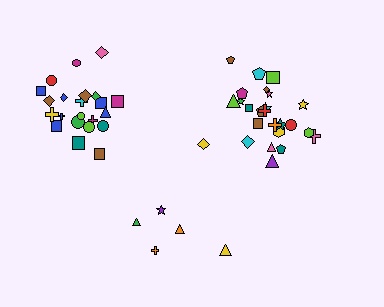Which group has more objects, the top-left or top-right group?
The top-right group.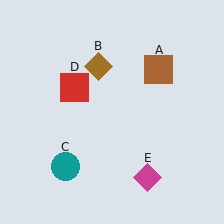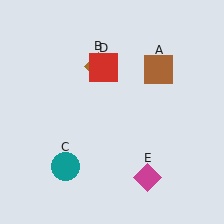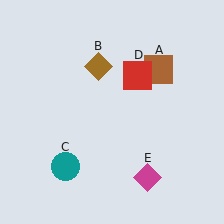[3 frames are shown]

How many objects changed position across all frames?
1 object changed position: red square (object D).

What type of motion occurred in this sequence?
The red square (object D) rotated clockwise around the center of the scene.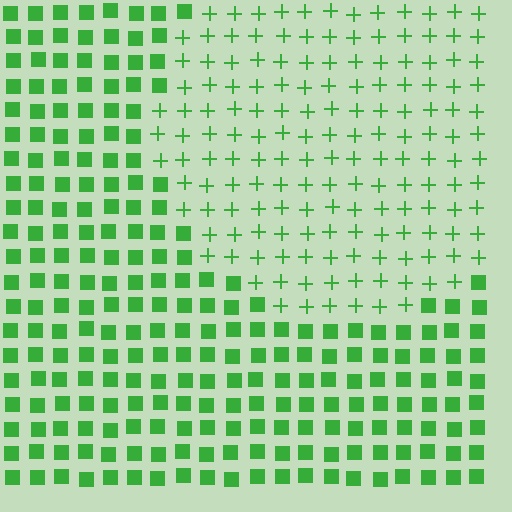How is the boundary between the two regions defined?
The boundary is defined by a change in element shape: plus signs inside vs. squares outside. All elements share the same color and spacing.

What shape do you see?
I see a circle.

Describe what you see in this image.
The image is filled with small green elements arranged in a uniform grid. A circle-shaped region contains plus signs, while the surrounding area contains squares. The boundary is defined purely by the change in element shape.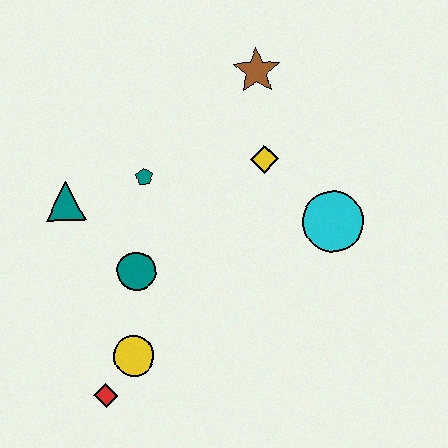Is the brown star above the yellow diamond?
Yes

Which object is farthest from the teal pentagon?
The red diamond is farthest from the teal pentagon.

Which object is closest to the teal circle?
The yellow circle is closest to the teal circle.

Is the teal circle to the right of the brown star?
No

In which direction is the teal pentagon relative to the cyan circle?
The teal pentagon is to the left of the cyan circle.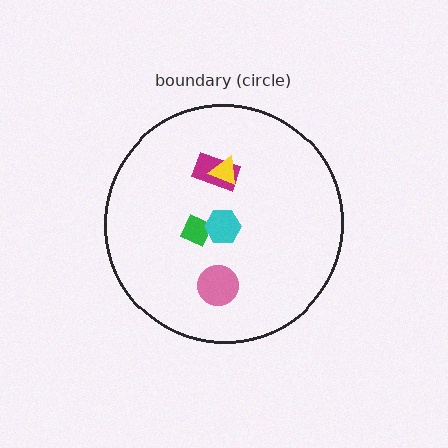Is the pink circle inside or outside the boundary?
Inside.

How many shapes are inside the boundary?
5 inside, 0 outside.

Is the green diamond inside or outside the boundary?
Inside.